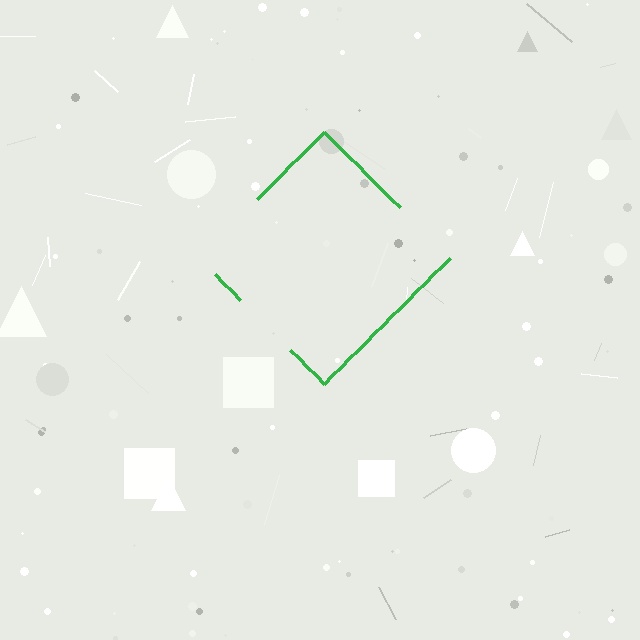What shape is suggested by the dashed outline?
The dashed outline suggests a diamond.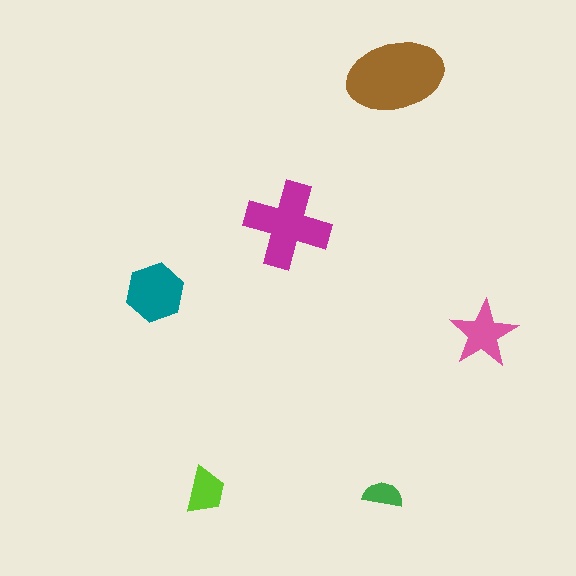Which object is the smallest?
The green semicircle.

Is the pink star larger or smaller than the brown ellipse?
Smaller.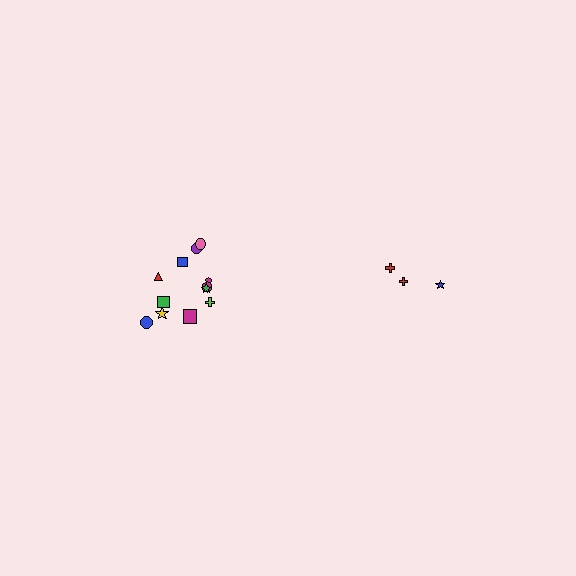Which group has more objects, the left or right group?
The left group.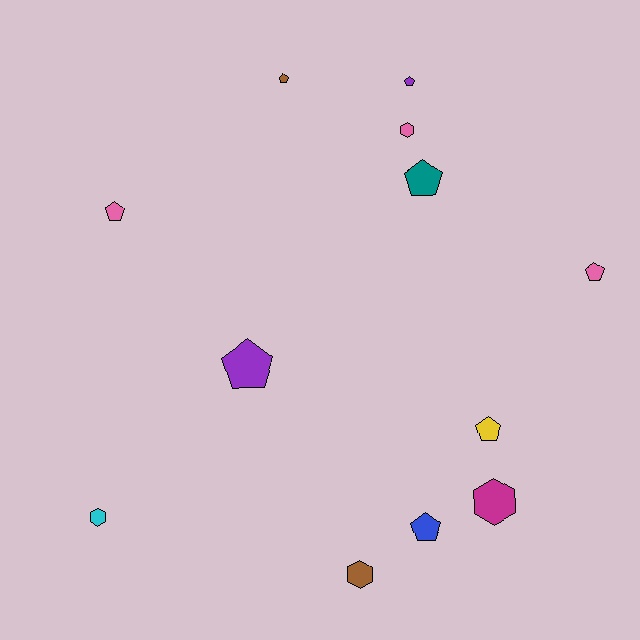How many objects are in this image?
There are 12 objects.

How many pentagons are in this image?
There are 8 pentagons.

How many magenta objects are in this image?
There is 1 magenta object.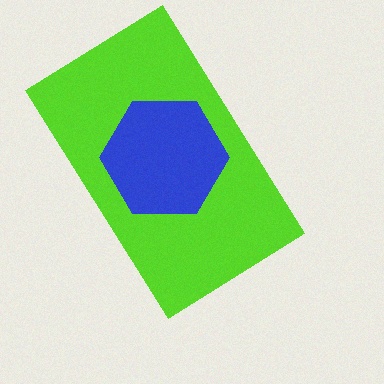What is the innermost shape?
The blue hexagon.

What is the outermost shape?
The lime rectangle.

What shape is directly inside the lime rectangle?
The blue hexagon.